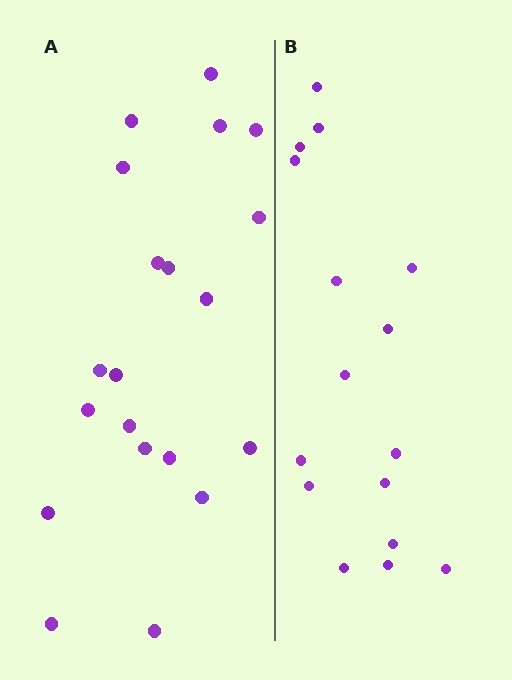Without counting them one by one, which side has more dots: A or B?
Region A (the left region) has more dots.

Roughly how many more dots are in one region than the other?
Region A has about 4 more dots than region B.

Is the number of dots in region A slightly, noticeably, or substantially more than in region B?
Region A has noticeably more, but not dramatically so. The ratio is roughly 1.2 to 1.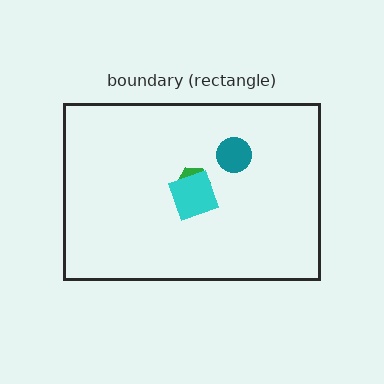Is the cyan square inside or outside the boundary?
Inside.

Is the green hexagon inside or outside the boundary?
Inside.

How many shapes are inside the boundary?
3 inside, 0 outside.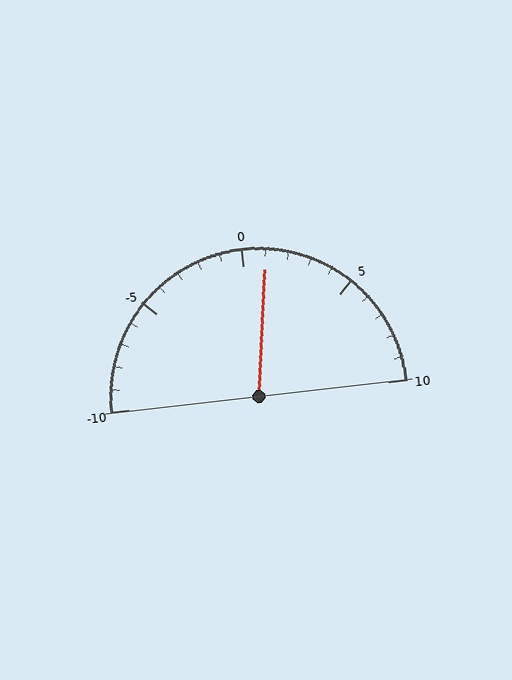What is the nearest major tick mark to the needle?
The nearest major tick mark is 0.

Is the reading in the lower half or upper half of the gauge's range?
The reading is in the upper half of the range (-10 to 10).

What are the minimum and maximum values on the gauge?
The gauge ranges from -10 to 10.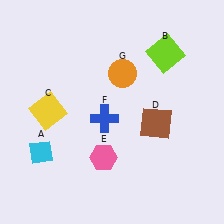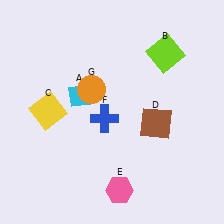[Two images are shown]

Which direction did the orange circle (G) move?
The orange circle (G) moved left.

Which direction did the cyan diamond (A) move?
The cyan diamond (A) moved up.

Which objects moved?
The objects that moved are: the cyan diamond (A), the pink hexagon (E), the orange circle (G).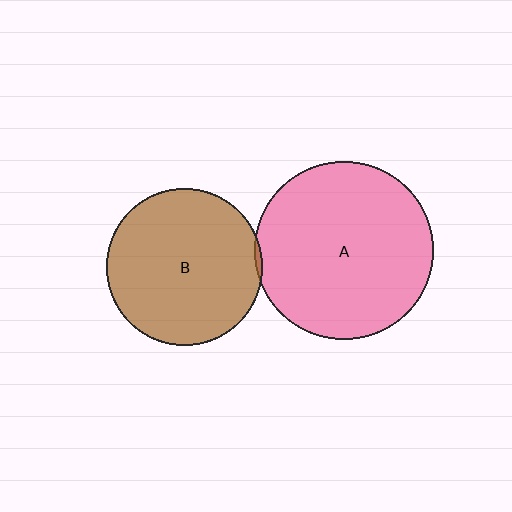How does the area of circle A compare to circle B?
Approximately 1.3 times.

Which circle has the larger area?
Circle A (pink).